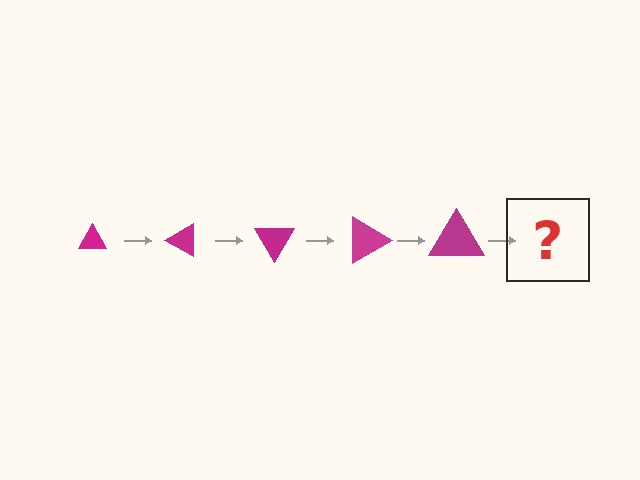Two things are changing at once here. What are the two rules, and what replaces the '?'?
The two rules are that the triangle grows larger each step and it rotates 30 degrees each step. The '?' should be a triangle, larger than the previous one and rotated 150 degrees from the start.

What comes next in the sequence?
The next element should be a triangle, larger than the previous one and rotated 150 degrees from the start.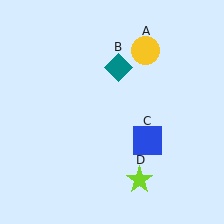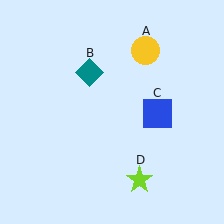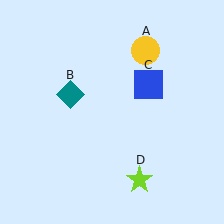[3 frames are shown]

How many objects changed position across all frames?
2 objects changed position: teal diamond (object B), blue square (object C).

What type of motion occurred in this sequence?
The teal diamond (object B), blue square (object C) rotated counterclockwise around the center of the scene.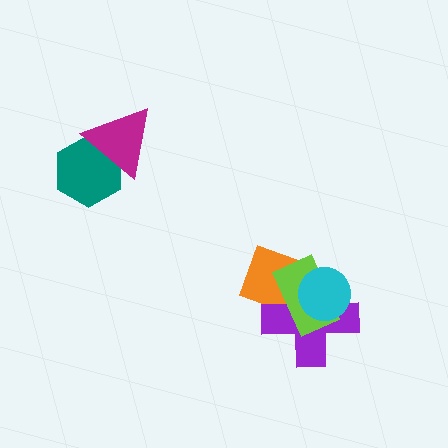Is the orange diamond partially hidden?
Yes, it is partially covered by another shape.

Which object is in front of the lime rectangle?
The cyan circle is in front of the lime rectangle.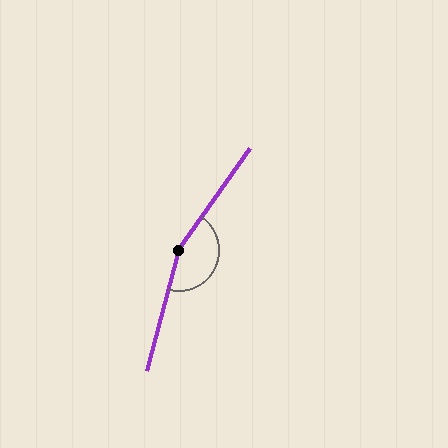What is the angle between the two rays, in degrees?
Approximately 160 degrees.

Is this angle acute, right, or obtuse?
It is obtuse.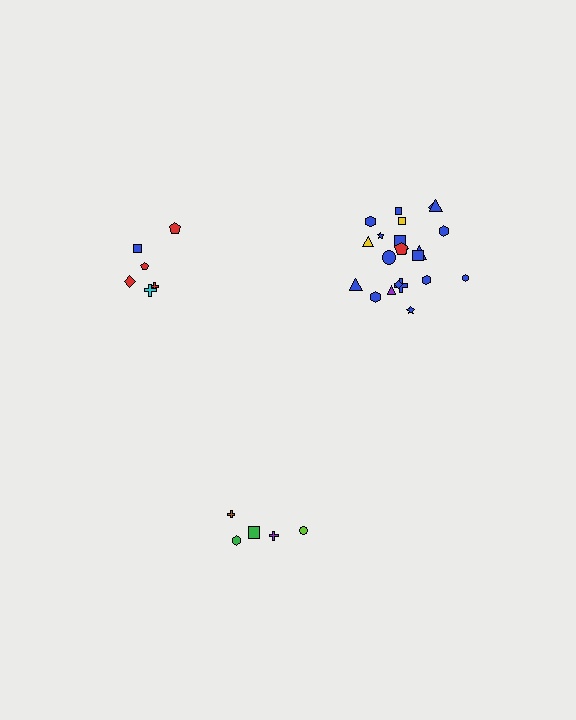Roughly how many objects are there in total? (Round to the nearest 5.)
Roughly 35 objects in total.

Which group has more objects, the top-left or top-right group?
The top-right group.